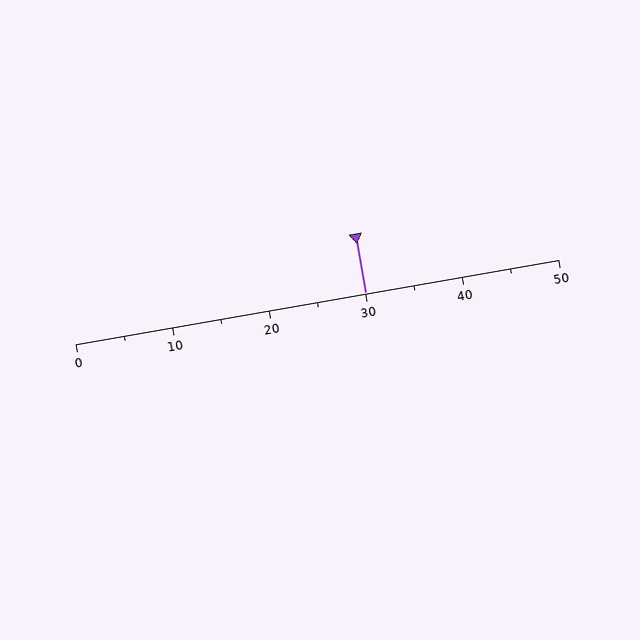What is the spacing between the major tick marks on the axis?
The major ticks are spaced 10 apart.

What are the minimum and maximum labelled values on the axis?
The axis runs from 0 to 50.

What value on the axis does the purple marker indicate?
The marker indicates approximately 30.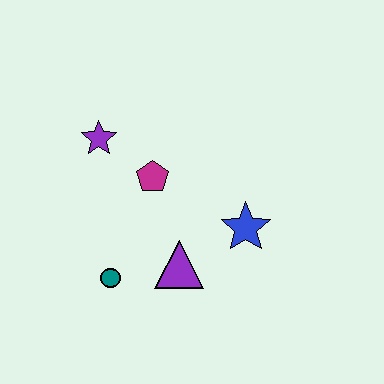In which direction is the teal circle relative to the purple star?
The teal circle is below the purple star.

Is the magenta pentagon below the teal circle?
No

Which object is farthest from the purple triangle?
The purple star is farthest from the purple triangle.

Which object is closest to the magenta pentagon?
The purple star is closest to the magenta pentagon.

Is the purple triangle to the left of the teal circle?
No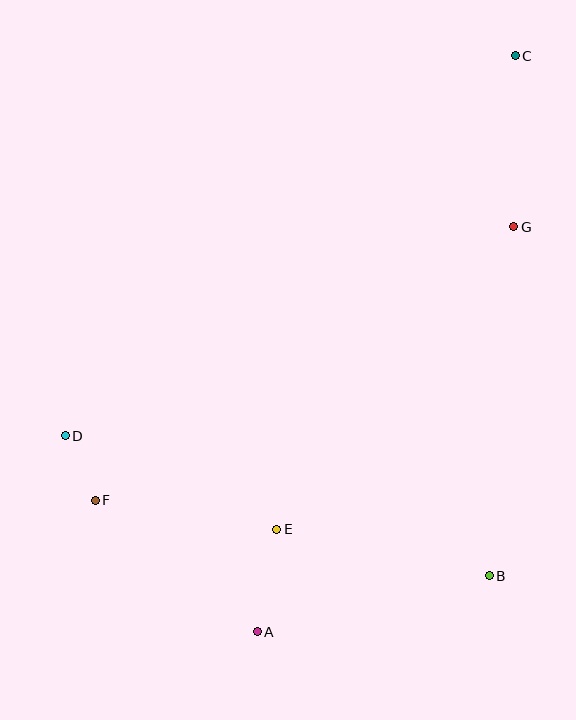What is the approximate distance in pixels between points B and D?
The distance between B and D is approximately 447 pixels.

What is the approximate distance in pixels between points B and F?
The distance between B and F is approximately 402 pixels.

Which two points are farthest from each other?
Points A and C are farthest from each other.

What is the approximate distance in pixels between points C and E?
The distance between C and E is approximately 530 pixels.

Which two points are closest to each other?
Points D and F are closest to each other.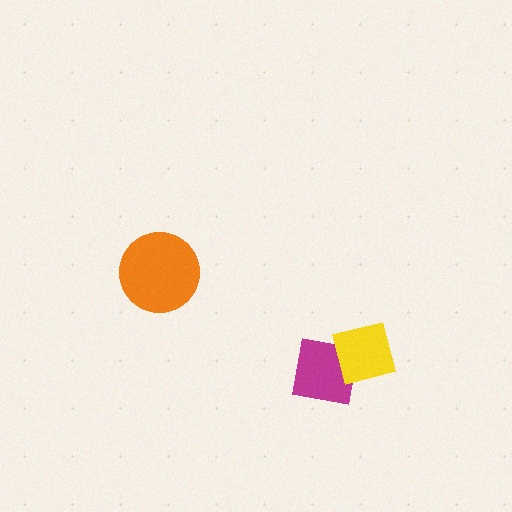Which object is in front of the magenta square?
The yellow square is in front of the magenta square.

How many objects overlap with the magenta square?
1 object overlaps with the magenta square.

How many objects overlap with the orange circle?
0 objects overlap with the orange circle.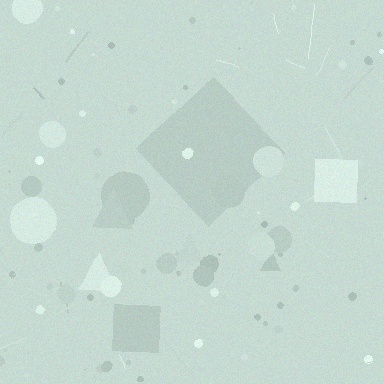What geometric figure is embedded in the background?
A diamond is embedded in the background.